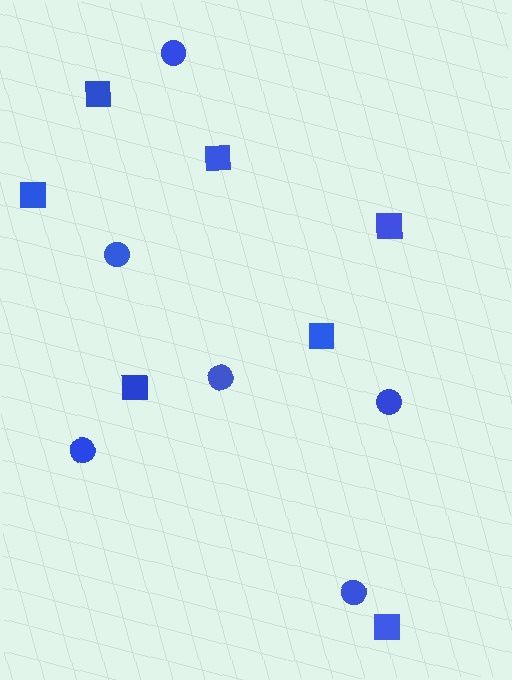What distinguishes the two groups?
There are 2 groups: one group of circles (6) and one group of squares (7).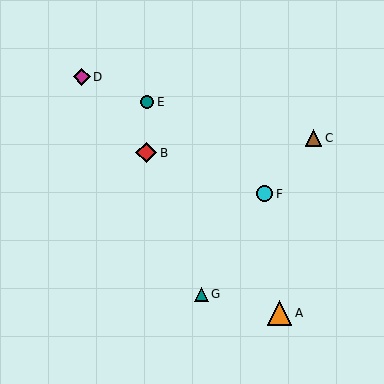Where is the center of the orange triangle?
The center of the orange triangle is at (280, 313).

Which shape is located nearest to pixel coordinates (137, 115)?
The teal circle (labeled E) at (147, 102) is nearest to that location.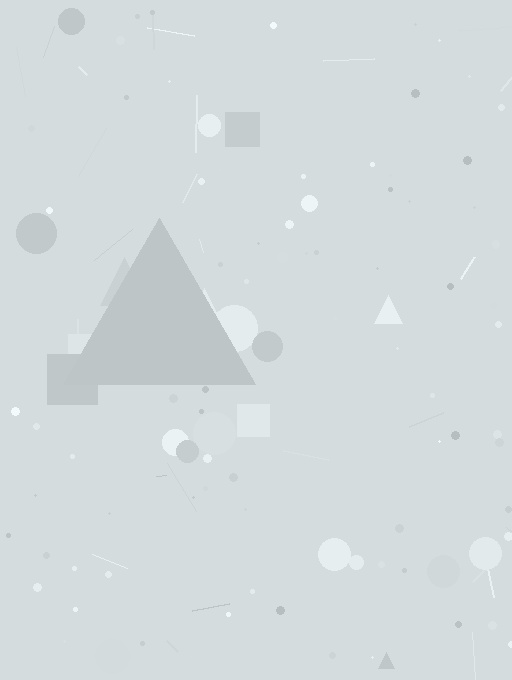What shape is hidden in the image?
A triangle is hidden in the image.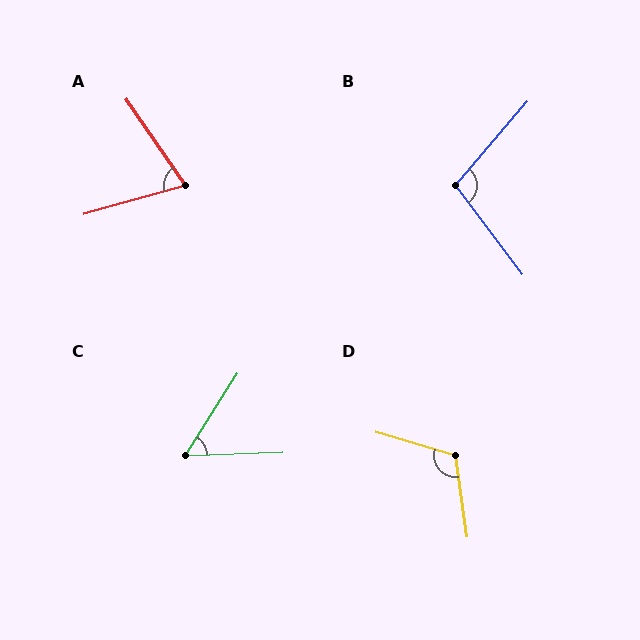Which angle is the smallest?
C, at approximately 55 degrees.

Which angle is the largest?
D, at approximately 115 degrees.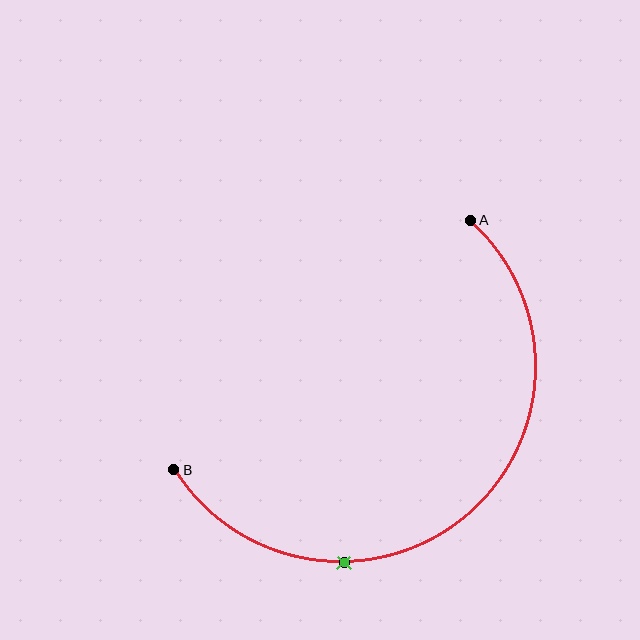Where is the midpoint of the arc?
The arc midpoint is the point on the curve farthest from the straight line joining A and B. It sits below and to the right of that line.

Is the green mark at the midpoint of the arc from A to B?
No. The green mark lies on the arc but is closer to endpoint B. The arc midpoint would be at the point on the curve equidistant along the arc from both A and B.